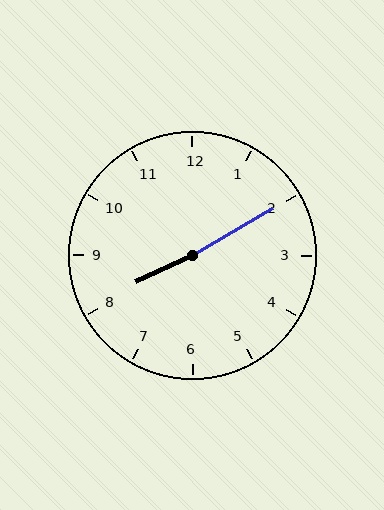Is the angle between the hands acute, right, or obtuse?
It is obtuse.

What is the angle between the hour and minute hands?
Approximately 175 degrees.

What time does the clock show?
8:10.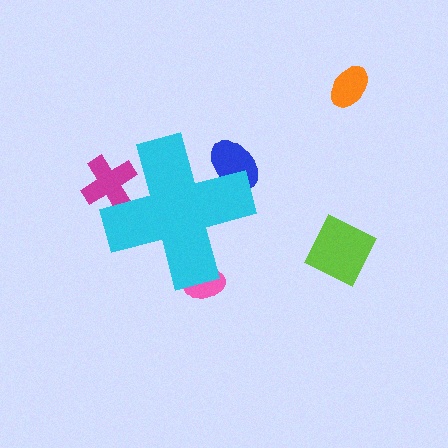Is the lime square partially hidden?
No, the lime square is fully visible.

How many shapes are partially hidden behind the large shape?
3 shapes are partially hidden.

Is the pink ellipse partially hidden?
Yes, the pink ellipse is partially hidden behind the cyan cross.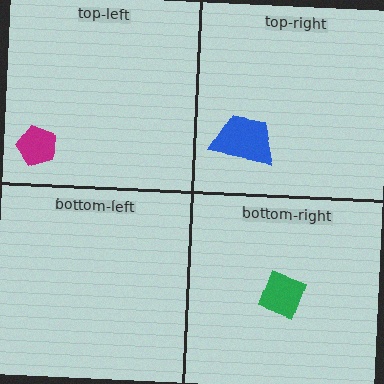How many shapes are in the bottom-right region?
1.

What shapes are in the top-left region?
The magenta pentagon.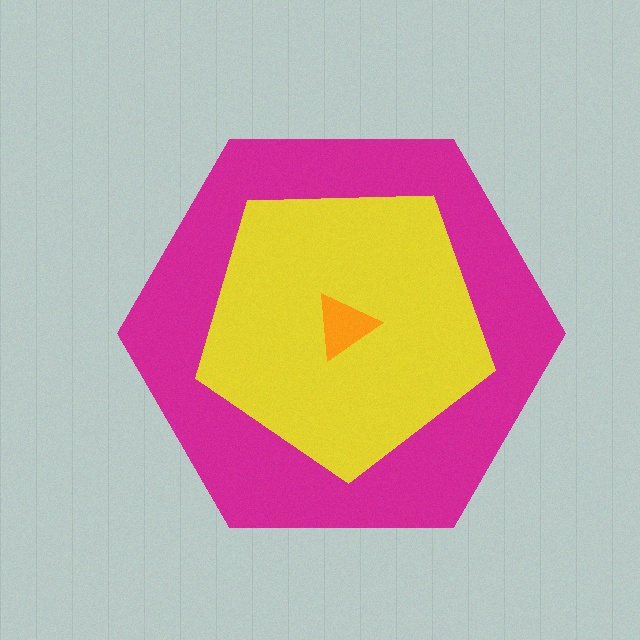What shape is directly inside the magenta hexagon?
The yellow pentagon.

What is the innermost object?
The orange triangle.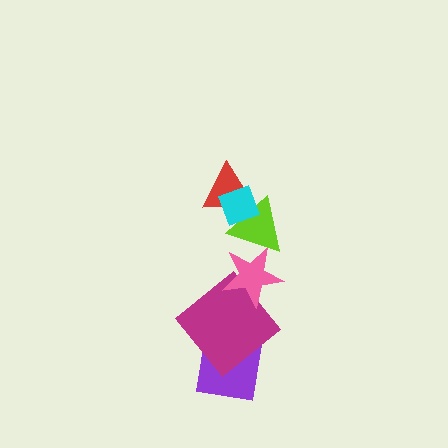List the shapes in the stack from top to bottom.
From top to bottom: the cyan diamond, the red triangle, the lime triangle, the pink star, the magenta diamond, the purple square.